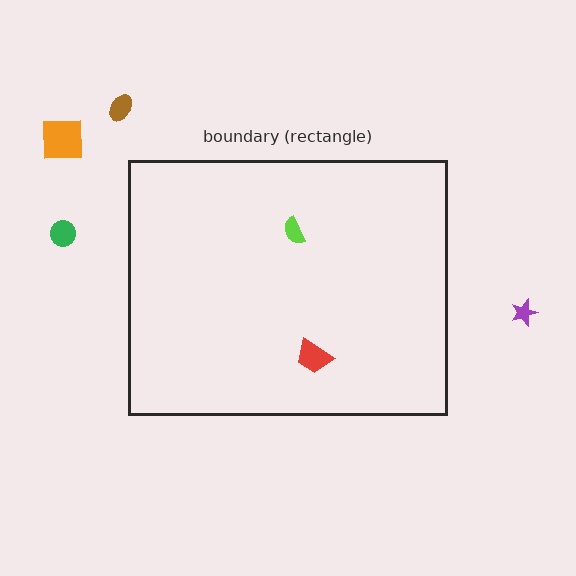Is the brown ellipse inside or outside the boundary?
Outside.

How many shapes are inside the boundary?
2 inside, 4 outside.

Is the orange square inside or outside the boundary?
Outside.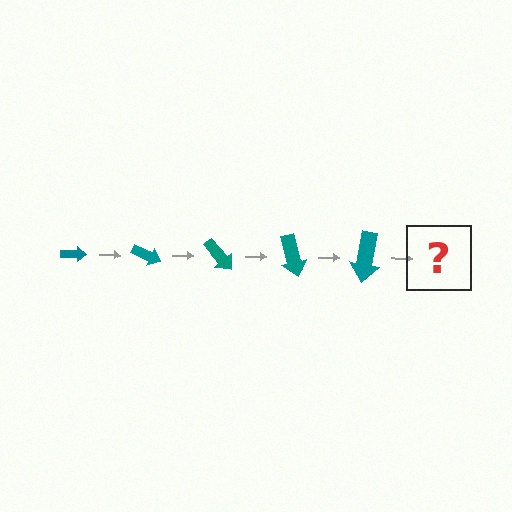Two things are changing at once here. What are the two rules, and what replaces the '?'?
The two rules are that the arrow grows larger each step and it rotates 25 degrees each step. The '?' should be an arrow, larger than the previous one and rotated 125 degrees from the start.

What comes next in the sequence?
The next element should be an arrow, larger than the previous one and rotated 125 degrees from the start.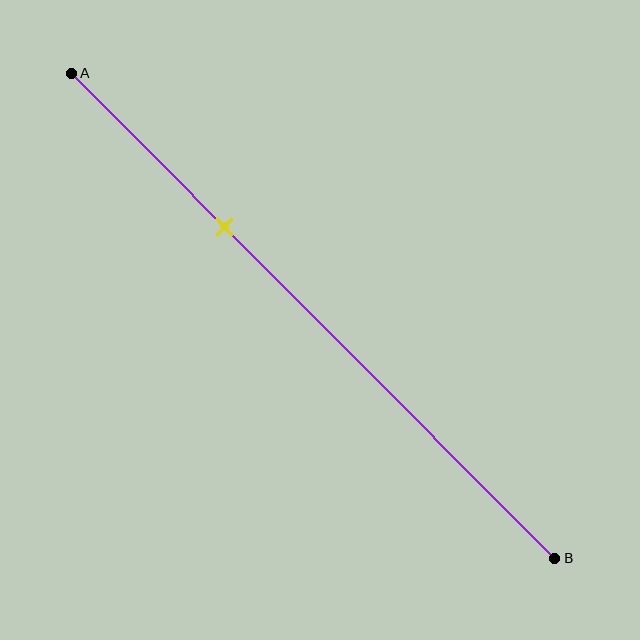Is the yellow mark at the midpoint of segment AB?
No, the mark is at about 30% from A, not at the 50% midpoint.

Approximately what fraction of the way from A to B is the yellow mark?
The yellow mark is approximately 30% of the way from A to B.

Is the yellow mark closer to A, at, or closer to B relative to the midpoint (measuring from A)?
The yellow mark is closer to point A than the midpoint of segment AB.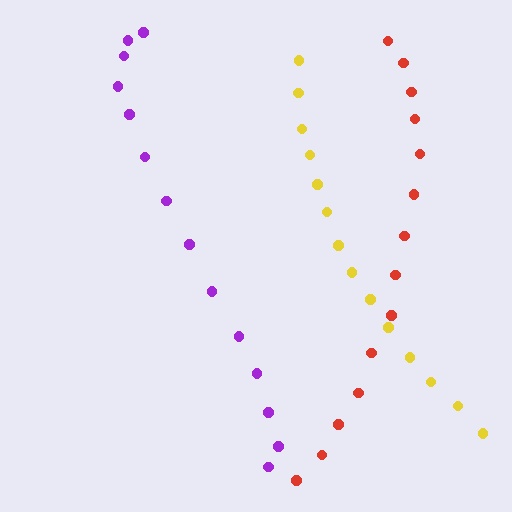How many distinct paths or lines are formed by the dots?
There are 3 distinct paths.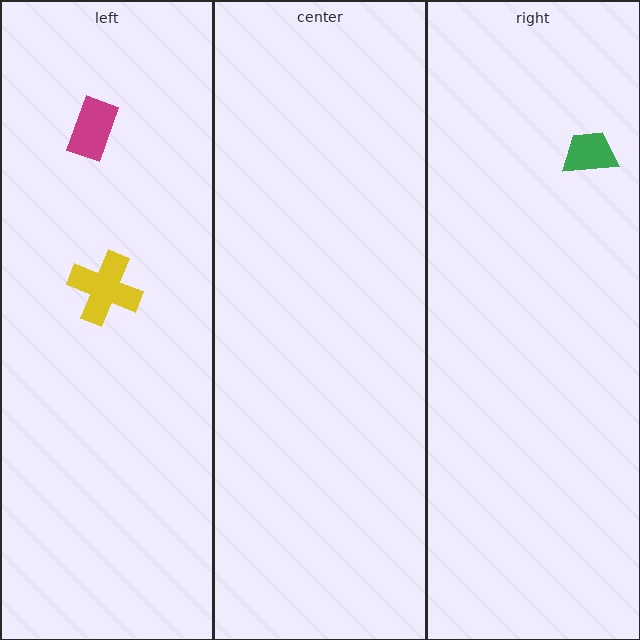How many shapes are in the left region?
2.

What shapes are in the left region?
The magenta rectangle, the yellow cross.